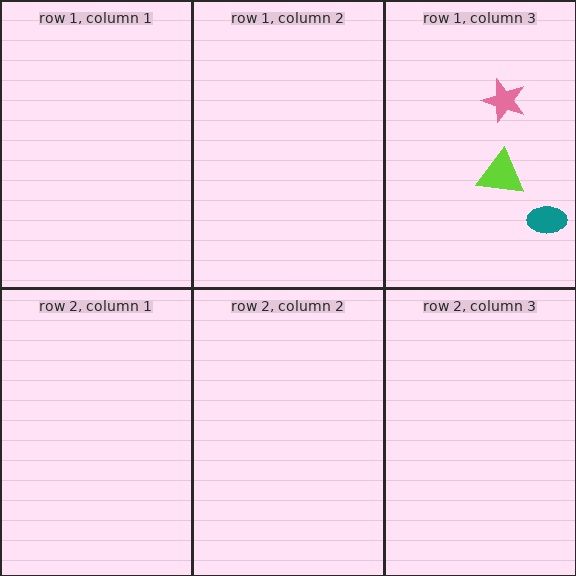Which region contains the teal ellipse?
The row 1, column 3 region.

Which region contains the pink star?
The row 1, column 3 region.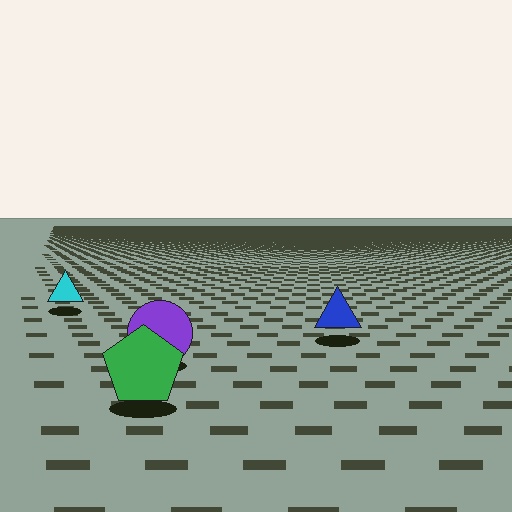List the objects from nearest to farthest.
From nearest to farthest: the green pentagon, the purple circle, the blue triangle, the cyan triangle.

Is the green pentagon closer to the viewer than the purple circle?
Yes. The green pentagon is closer — you can tell from the texture gradient: the ground texture is coarser near it.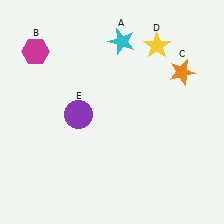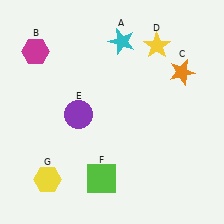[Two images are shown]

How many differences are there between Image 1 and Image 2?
There are 2 differences between the two images.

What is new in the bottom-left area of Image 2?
A yellow hexagon (G) was added in the bottom-left area of Image 2.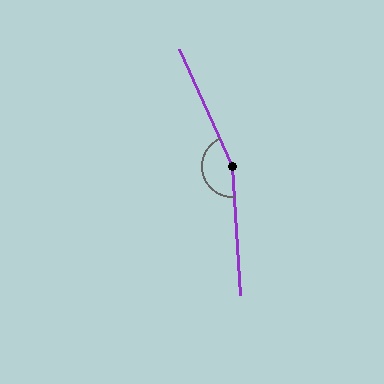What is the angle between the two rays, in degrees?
Approximately 159 degrees.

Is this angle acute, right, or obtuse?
It is obtuse.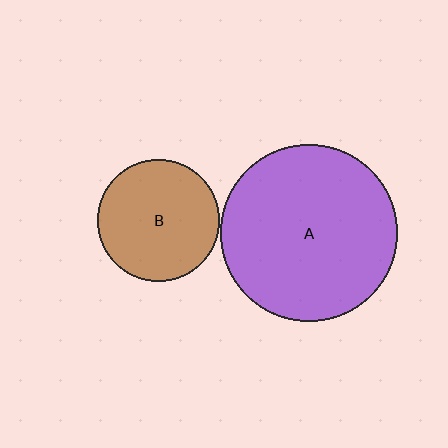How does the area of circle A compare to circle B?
Approximately 2.1 times.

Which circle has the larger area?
Circle A (purple).